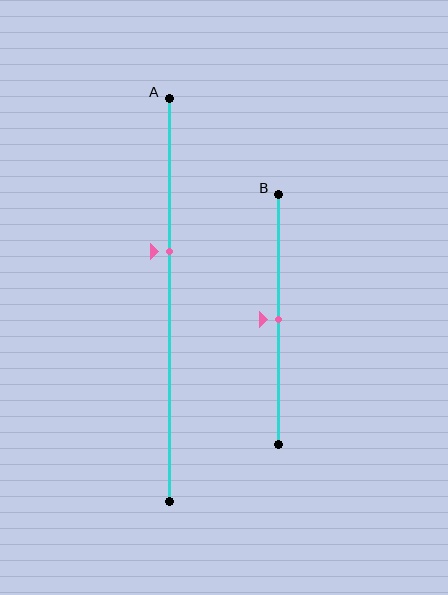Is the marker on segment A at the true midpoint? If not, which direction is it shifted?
No, the marker on segment A is shifted upward by about 12% of the segment length.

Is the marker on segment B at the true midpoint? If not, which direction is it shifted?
Yes, the marker on segment B is at the true midpoint.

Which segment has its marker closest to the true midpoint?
Segment B has its marker closest to the true midpoint.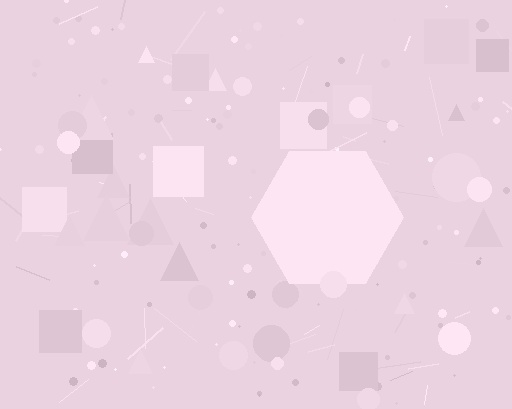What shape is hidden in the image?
A hexagon is hidden in the image.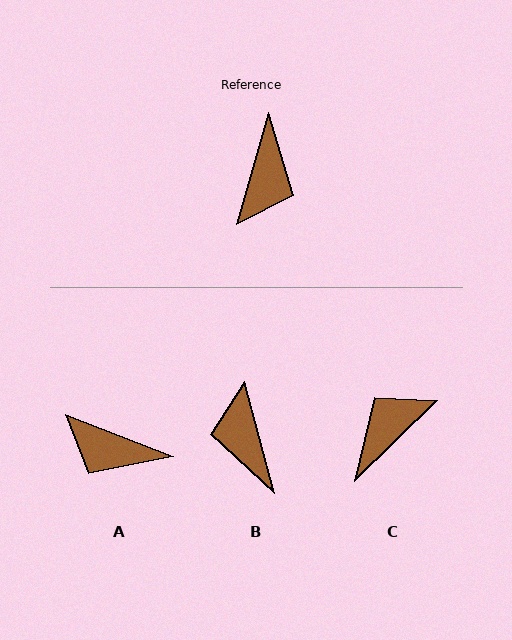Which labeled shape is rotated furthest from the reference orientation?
C, about 150 degrees away.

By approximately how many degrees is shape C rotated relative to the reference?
Approximately 150 degrees counter-clockwise.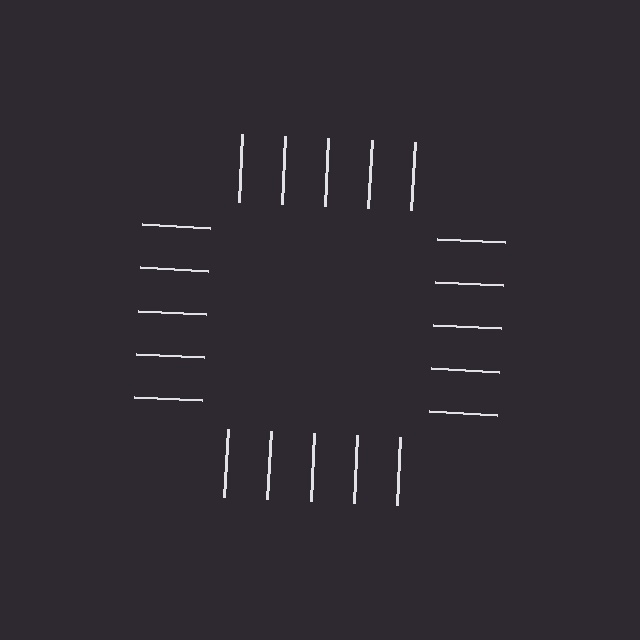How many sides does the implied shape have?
4 sides — the line-ends trace a square.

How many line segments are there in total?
20 — 5 along each of the 4 edges.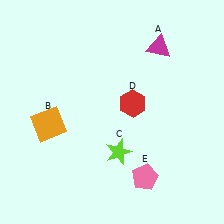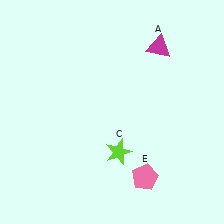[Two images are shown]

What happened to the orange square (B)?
The orange square (B) was removed in Image 2. It was in the bottom-left area of Image 1.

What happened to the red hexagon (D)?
The red hexagon (D) was removed in Image 2. It was in the top-right area of Image 1.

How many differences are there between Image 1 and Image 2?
There are 2 differences between the two images.